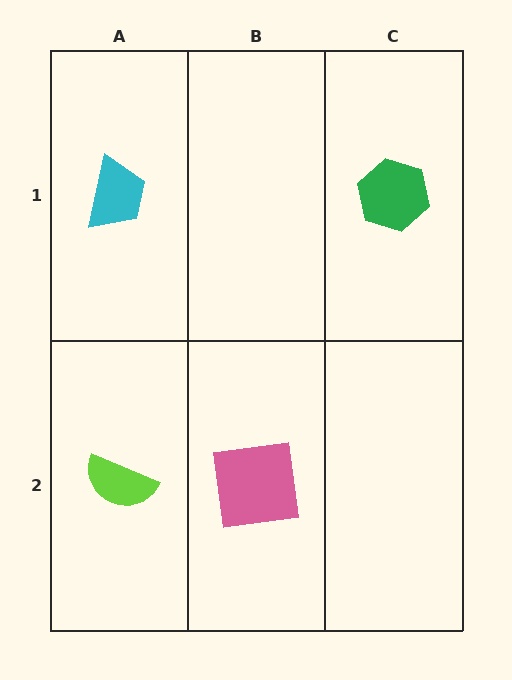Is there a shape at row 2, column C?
No, that cell is empty.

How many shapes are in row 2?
2 shapes.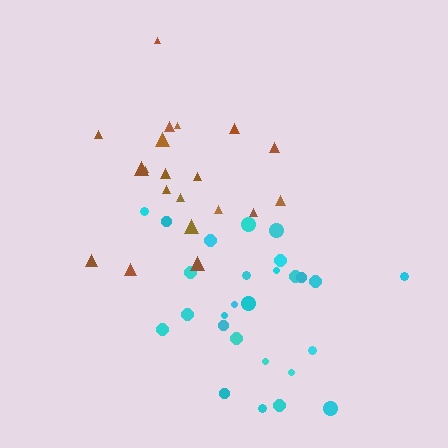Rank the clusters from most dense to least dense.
brown, cyan.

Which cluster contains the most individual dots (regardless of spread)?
Cyan (27).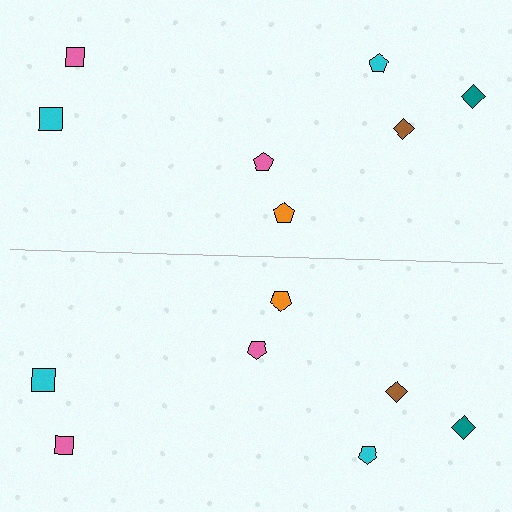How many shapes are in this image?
There are 14 shapes in this image.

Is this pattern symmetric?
Yes, this pattern has bilateral (reflection) symmetry.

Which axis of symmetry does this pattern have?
The pattern has a horizontal axis of symmetry running through the center of the image.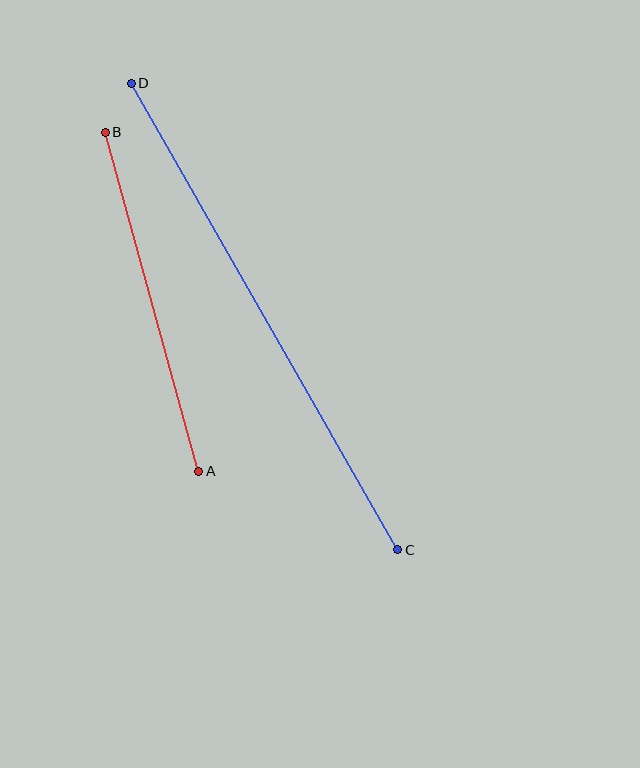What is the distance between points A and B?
The distance is approximately 351 pixels.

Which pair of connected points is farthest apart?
Points C and D are farthest apart.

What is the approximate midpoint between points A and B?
The midpoint is at approximately (152, 302) pixels.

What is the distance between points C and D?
The distance is approximately 537 pixels.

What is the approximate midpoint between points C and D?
The midpoint is at approximately (265, 317) pixels.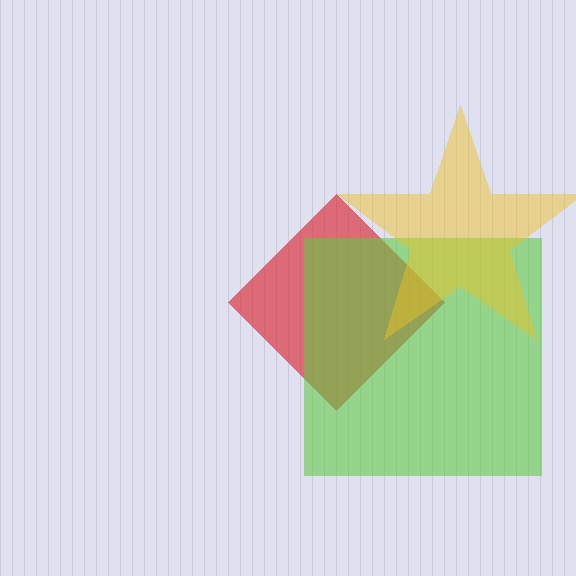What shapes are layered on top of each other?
The layered shapes are: a red diamond, a lime square, a yellow star.